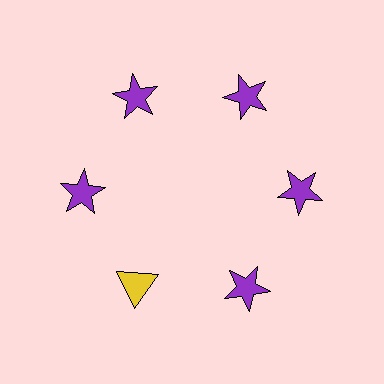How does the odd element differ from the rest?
It differs in both color (yellow instead of purple) and shape (triangle instead of star).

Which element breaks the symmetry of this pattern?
The yellow triangle at roughly the 7 o'clock position breaks the symmetry. All other shapes are purple stars.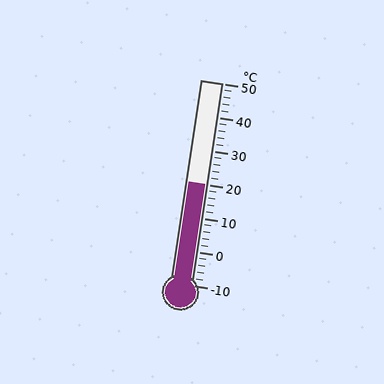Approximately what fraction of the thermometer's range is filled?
The thermometer is filled to approximately 50% of its range.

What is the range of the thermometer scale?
The thermometer scale ranges from -10°C to 50°C.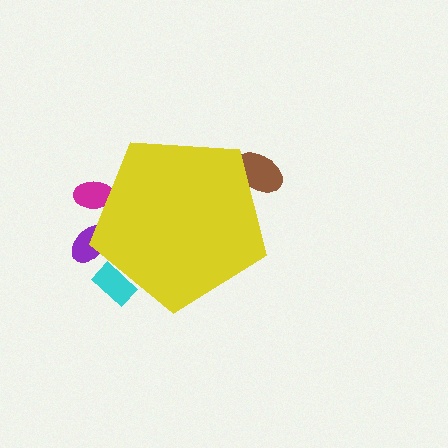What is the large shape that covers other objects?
A yellow pentagon.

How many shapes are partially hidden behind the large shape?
4 shapes are partially hidden.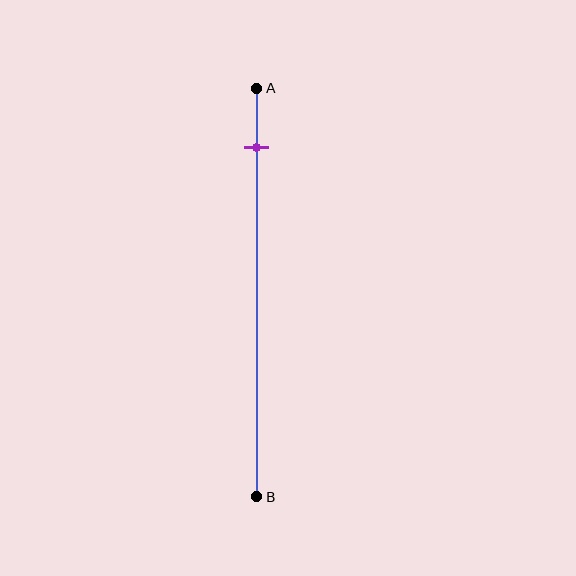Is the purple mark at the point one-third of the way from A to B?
No, the mark is at about 15% from A, not at the 33% one-third point.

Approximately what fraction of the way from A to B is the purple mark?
The purple mark is approximately 15% of the way from A to B.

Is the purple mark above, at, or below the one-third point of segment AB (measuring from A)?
The purple mark is above the one-third point of segment AB.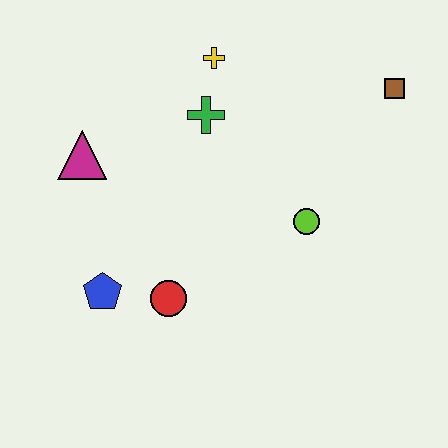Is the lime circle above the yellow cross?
No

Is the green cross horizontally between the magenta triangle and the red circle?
No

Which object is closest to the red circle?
The blue pentagon is closest to the red circle.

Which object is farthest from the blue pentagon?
The brown square is farthest from the blue pentagon.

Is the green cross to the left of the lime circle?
Yes